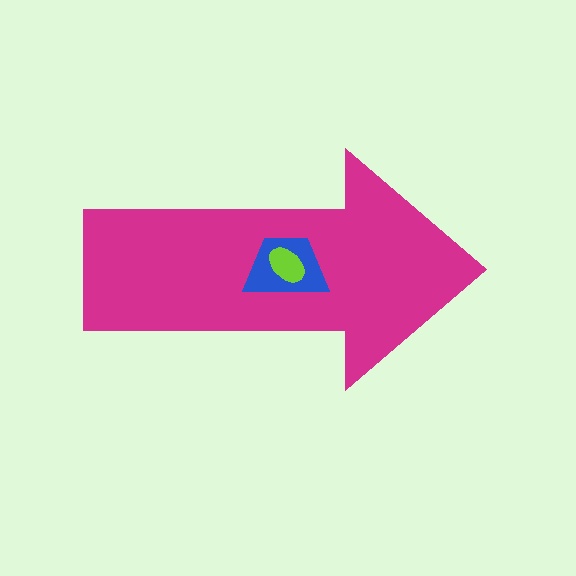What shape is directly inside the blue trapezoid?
The lime ellipse.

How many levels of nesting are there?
3.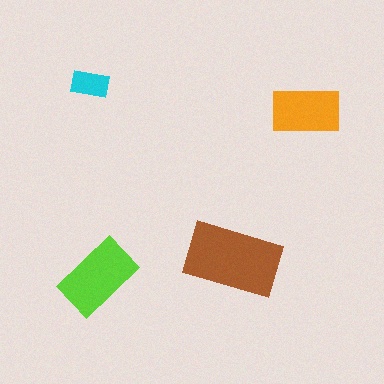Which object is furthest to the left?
The cyan rectangle is leftmost.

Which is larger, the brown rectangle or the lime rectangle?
The brown one.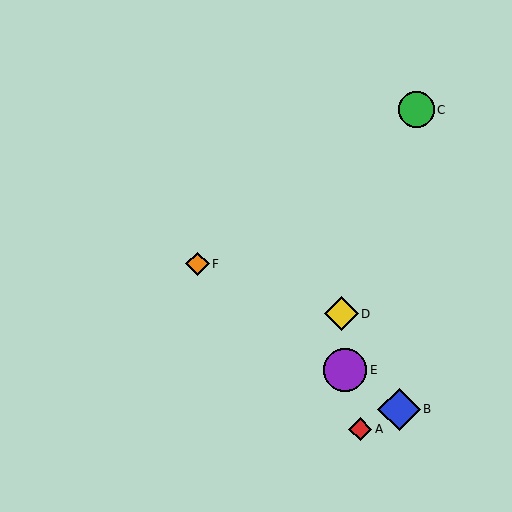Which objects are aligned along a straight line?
Objects B, E, F are aligned along a straight line.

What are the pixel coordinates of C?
Object C is at (416, 110).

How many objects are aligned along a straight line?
3 objects (B, E, F) are aligned along a straight line.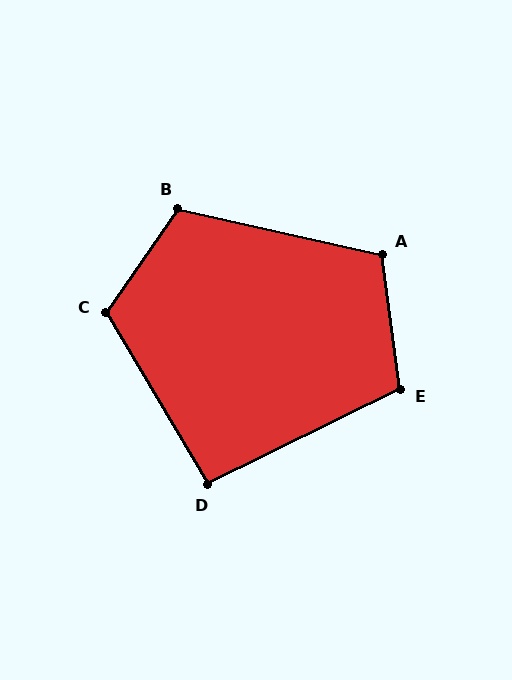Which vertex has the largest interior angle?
C, at approximately 115 degrees.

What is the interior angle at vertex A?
Approximately 110 degrees (obtuse).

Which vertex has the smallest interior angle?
D, at approximately 94 degrees.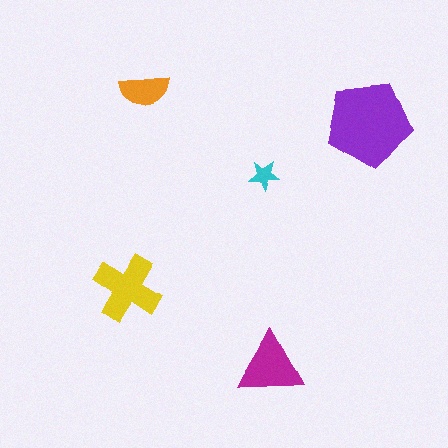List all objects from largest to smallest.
The purple pentagon, the yellow cross, the magenta triangle, the orange semicircle, the cyan star.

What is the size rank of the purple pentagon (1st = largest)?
1st.